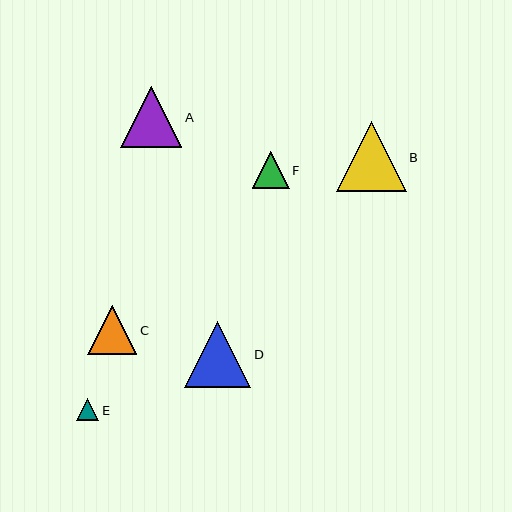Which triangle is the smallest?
Triangle E is the smallest with a size of approximately 22 pixels.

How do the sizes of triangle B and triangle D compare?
Triangle B and triangle D are approximately the same size.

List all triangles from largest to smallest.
From largest to smallest: B, D, A, C, F, E.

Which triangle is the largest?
Triangle B is the largest with a size of approximately 70 pixels.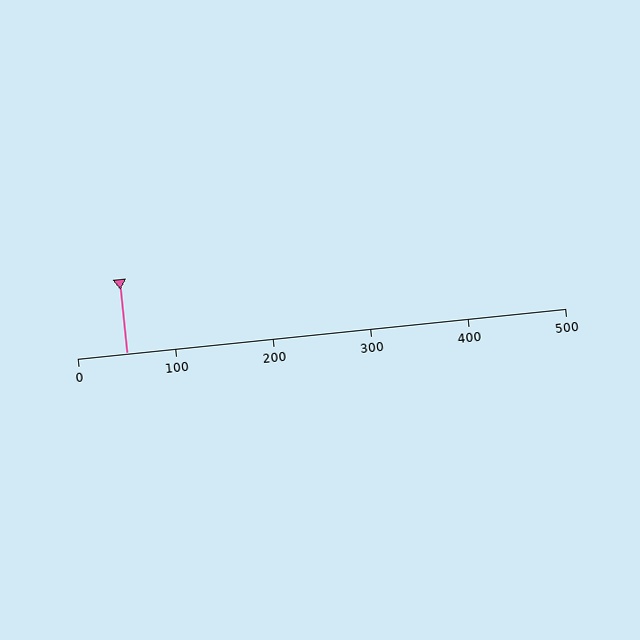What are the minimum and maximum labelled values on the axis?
The axis runs from 0 to 500.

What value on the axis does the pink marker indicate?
The marker indicates approximately 50.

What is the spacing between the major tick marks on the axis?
The major ticks are spaced 100 apart.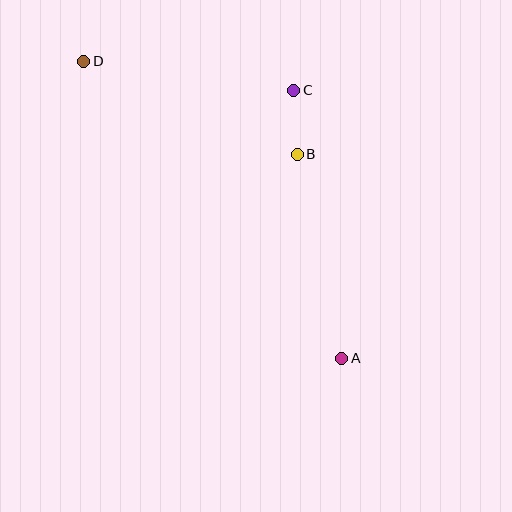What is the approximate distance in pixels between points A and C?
The distance between A and C is approximately 272 pixels.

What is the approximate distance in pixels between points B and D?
The distance between B and D is approximately 233 pixels.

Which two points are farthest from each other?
Points A and D are farthest from each other.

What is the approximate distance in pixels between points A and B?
The distance between A and B is approximately 209 pixels.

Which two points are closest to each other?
Points B and C are closest to each other.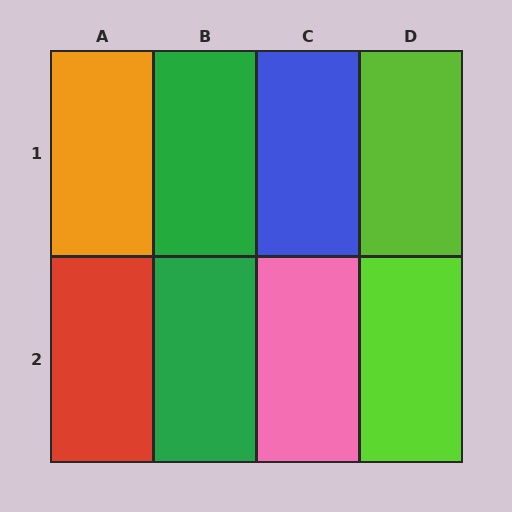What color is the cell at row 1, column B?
Green.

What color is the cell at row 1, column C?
Blue.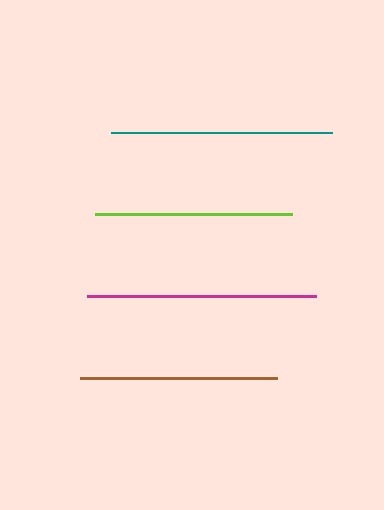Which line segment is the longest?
The magenta line is the longest at approximately 228 pixels.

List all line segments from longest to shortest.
From longest to shortest: magenta, teal, brown, lime.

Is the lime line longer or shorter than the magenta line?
The magenta line is longer than the lime line.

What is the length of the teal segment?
The teal segment is approximately 221 pixels long.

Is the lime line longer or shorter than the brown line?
The brown line is longer than the lime line.